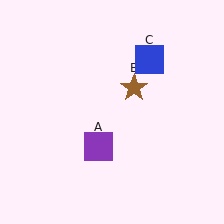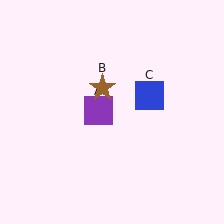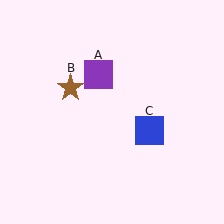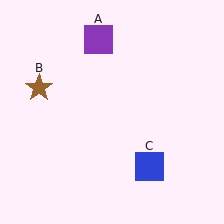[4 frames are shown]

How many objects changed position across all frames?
3 objects changed position: purple square (object A), brown star (object B), blue square (object C).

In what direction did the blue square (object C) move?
The blue square (object C) moved down.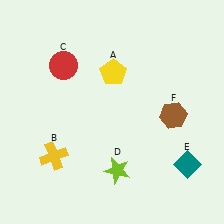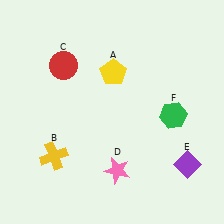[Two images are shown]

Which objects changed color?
D changed from lime to pink. E changed from teal to purple. F changed from brown to green.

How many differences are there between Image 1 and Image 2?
There are 3 differences between the two images.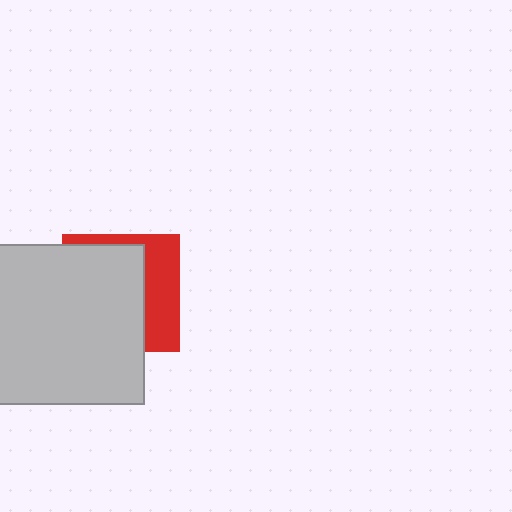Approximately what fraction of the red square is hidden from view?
Roughly 65% of the red square is hidden behind the light gray square.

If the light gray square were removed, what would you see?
You would see the complete red square.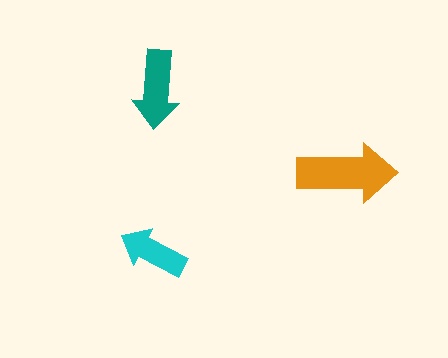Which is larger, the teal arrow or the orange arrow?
The orange one.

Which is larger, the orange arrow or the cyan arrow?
The orange one.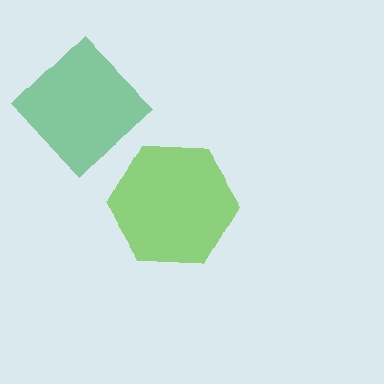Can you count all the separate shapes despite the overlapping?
Yes, there are 2 separate shapes.